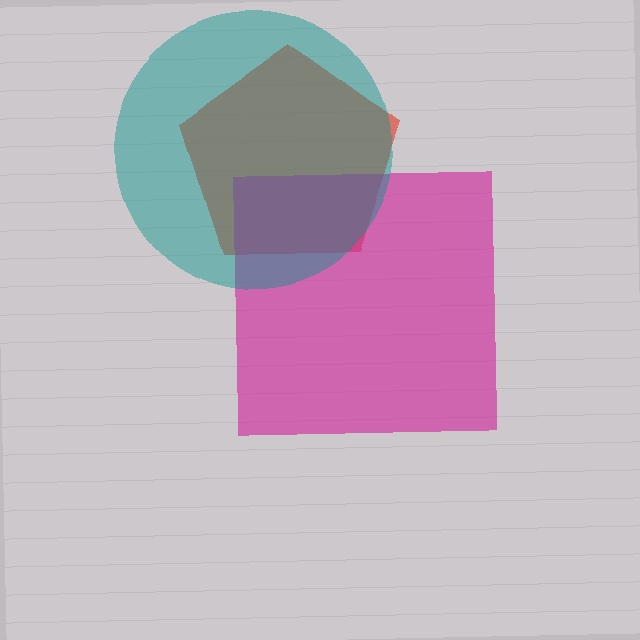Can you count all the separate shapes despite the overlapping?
Yes, there are 3 separate shapes.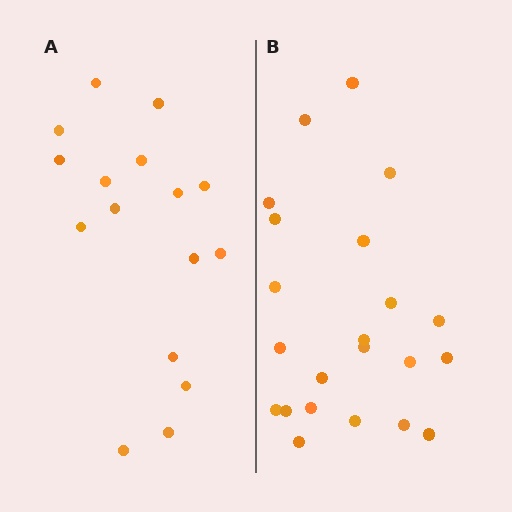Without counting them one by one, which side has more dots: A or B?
Region B (the right region) has more dots.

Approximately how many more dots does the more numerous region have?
Region B has about 6 more dots than region A.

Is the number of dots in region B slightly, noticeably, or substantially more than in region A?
Region B has noticeably more, but not dramatically so. The ratio is roughly 1.4 to 1.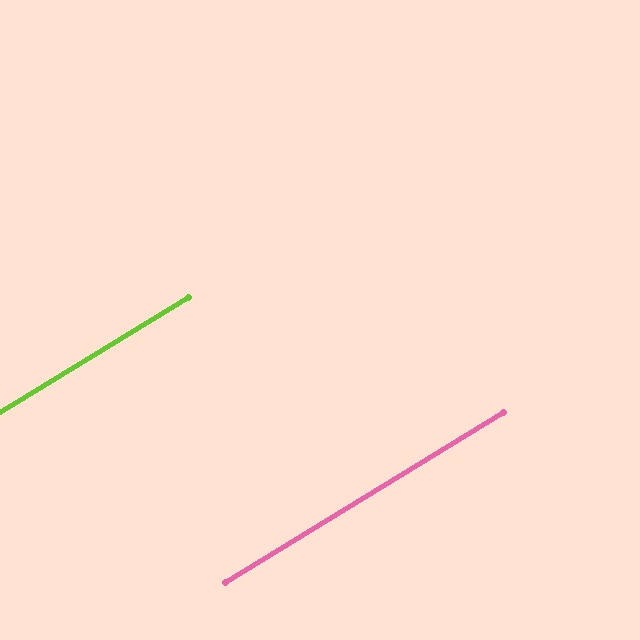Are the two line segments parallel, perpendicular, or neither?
Parallel — their directions differ by only 0.1°.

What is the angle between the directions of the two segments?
Approximately 0 degrees.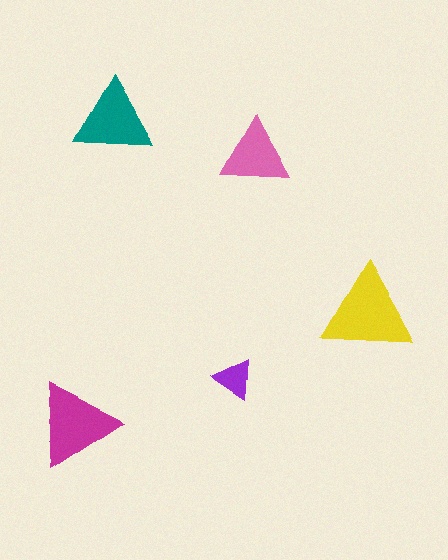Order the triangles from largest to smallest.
the yellow one, the magenta one, the teal one, the pink one, the purple one.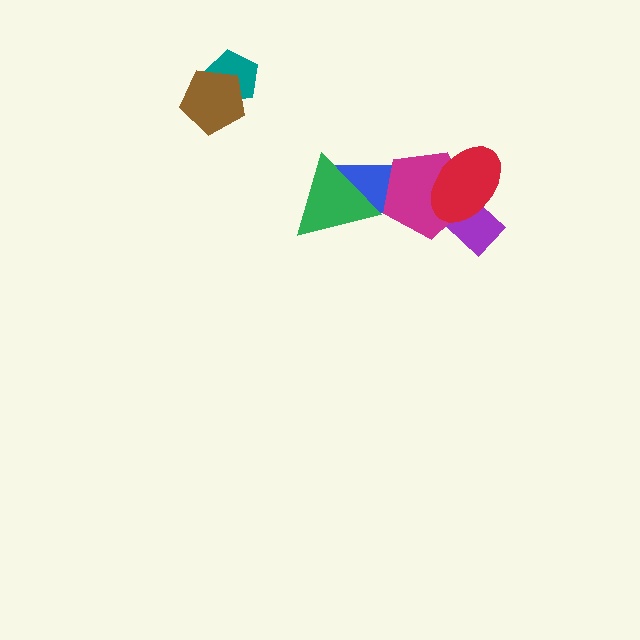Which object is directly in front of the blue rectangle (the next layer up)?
The magenta pentagon is directly in front of the blue rectangle.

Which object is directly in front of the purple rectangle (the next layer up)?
The magenta pentagon is directly in front of the purple rectangle.